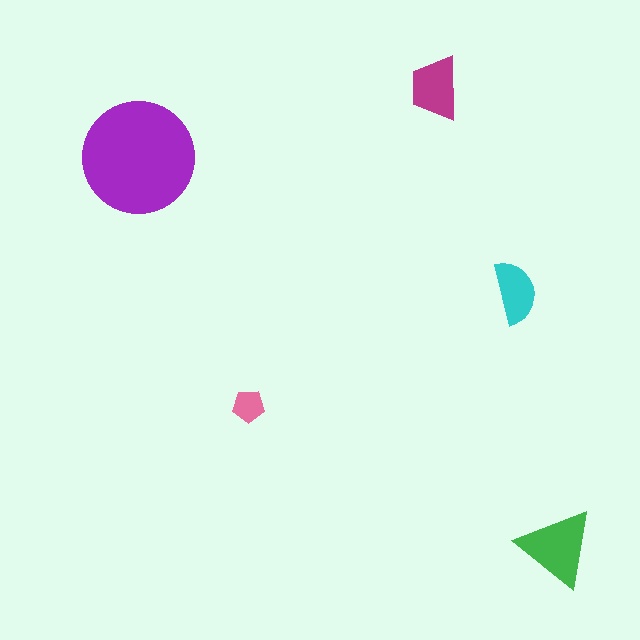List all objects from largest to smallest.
The purple circle, the green triangle, the magenta trapezoid, the cyan semicircle, the pink pentagon.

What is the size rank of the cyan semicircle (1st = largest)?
4th.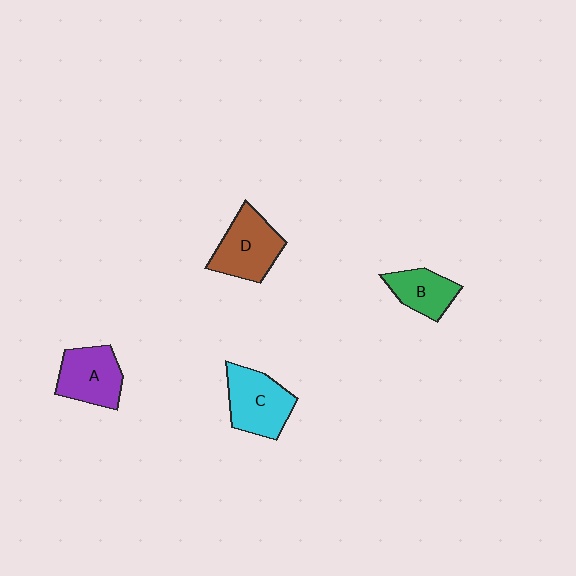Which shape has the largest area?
Shape C (cyan).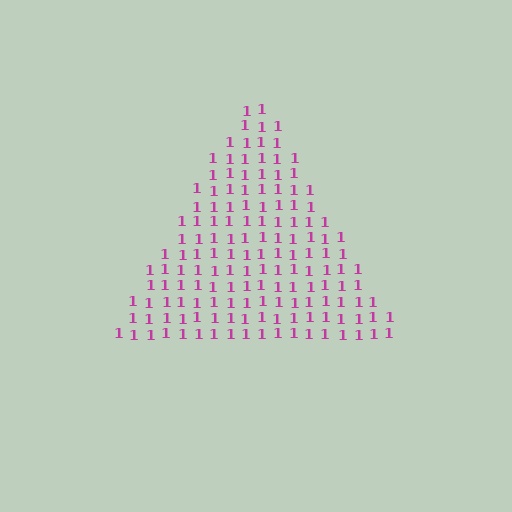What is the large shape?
The large shape is a triangle.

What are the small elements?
The small elements are digit 1's.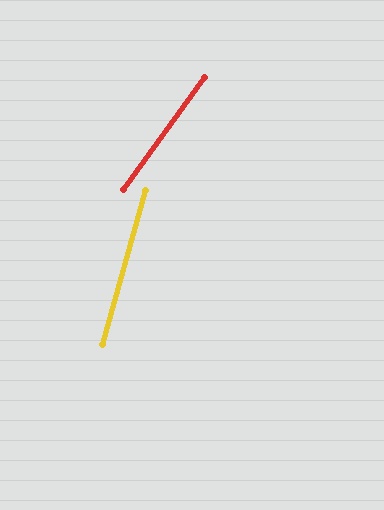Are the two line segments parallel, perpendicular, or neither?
Neither parallel nor perpendicular — they differ by about 20°.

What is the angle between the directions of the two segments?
Approximately 20 degrees.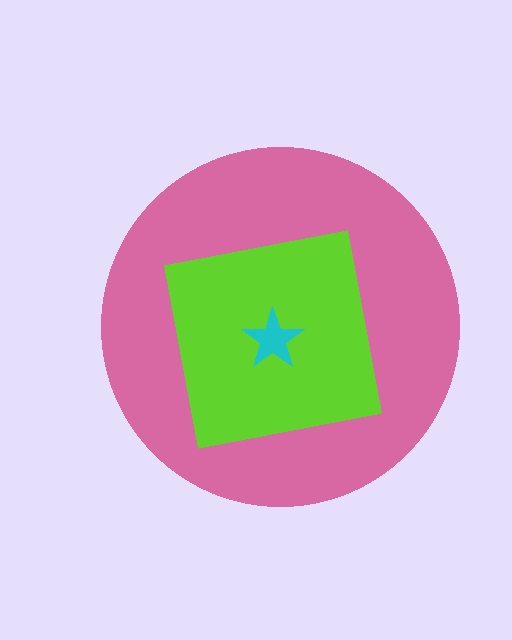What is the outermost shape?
The pink circle.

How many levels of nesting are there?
3.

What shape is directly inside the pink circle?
The lime square.